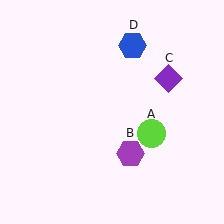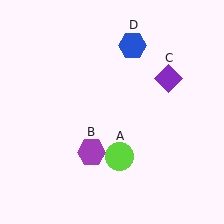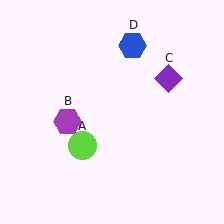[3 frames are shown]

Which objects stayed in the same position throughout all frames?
Purple diamond (object C) and blue hexagon (object D) remained stationary.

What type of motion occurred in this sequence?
The lime circle (object A), purple hexagon (object B) rotated clockwise around the center of the scene.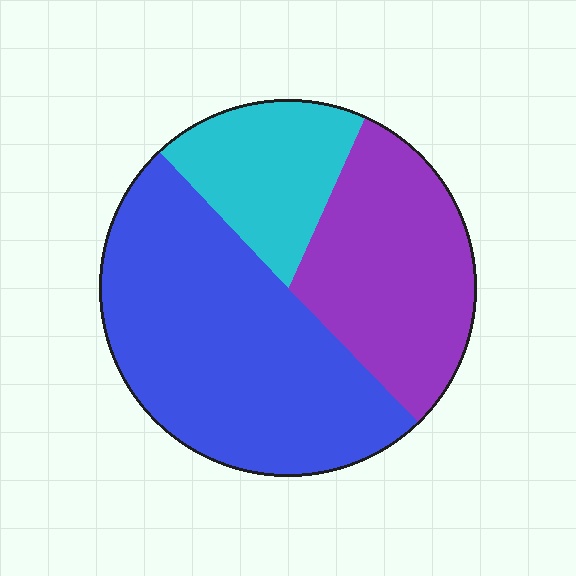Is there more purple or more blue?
Blue.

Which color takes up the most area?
Blue, at roughly 50%.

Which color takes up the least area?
Cyan, at roughly 20%.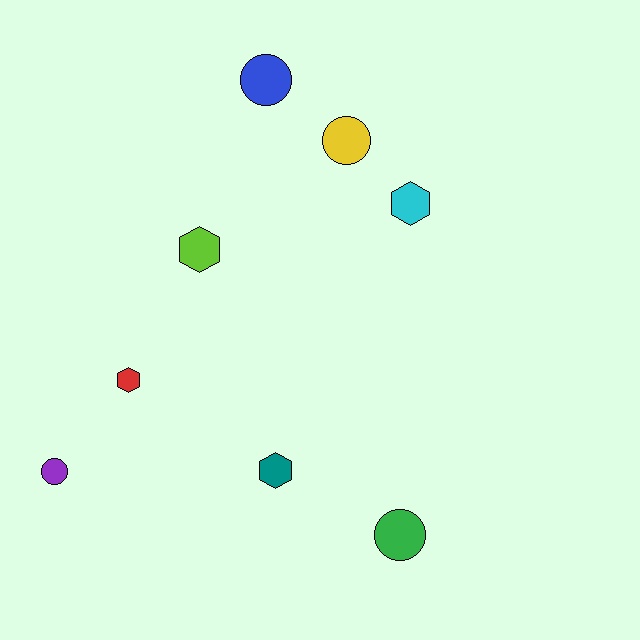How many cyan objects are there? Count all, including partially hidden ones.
There is 1 cyan object.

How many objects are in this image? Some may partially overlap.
There are 8 objects.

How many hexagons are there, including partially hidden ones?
There are 4 hexagons.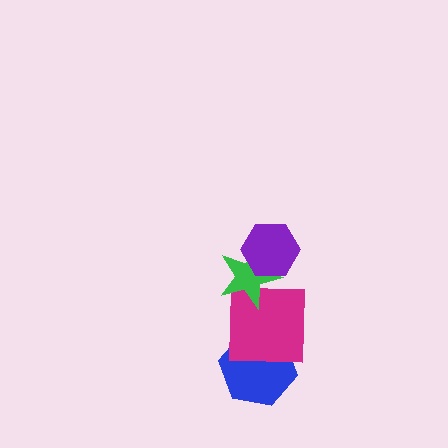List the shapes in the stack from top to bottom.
From top to bottom: the purple hexagon, the green star, the magenta square, the blue hexagon.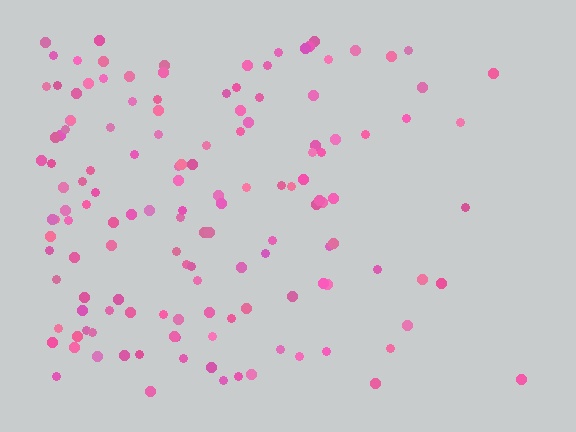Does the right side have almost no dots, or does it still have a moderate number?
Still a moderate number, just noticeably fewer than the left.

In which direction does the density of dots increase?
From right to left, with the left side densest.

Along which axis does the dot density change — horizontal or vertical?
Horizontal.